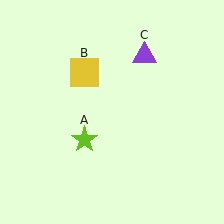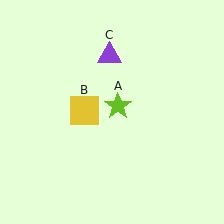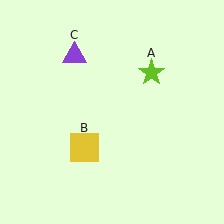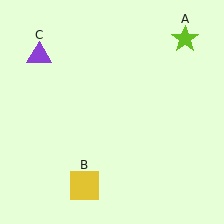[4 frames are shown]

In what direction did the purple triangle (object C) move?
The purple triangle (object C) moved left.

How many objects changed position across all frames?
3 objects changed position: lime star (object A), yellow square (object B), purple triangle (object C).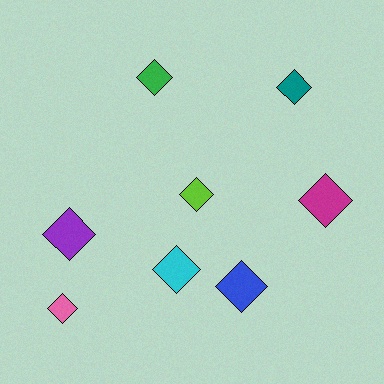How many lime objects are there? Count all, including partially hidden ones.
There is 1 lime object.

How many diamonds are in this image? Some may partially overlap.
There are 8 diamonds.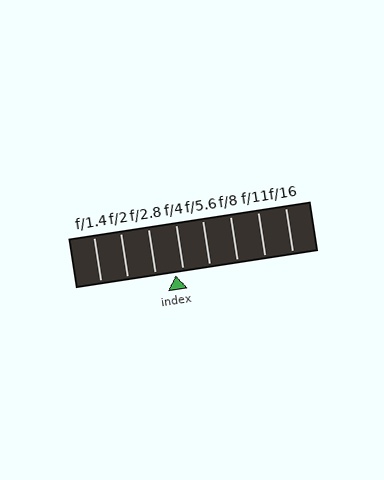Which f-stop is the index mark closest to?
The index mark is closest to f/4.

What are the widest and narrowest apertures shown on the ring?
The widest aperture shown is f/1.4 and the narrowest is f/16.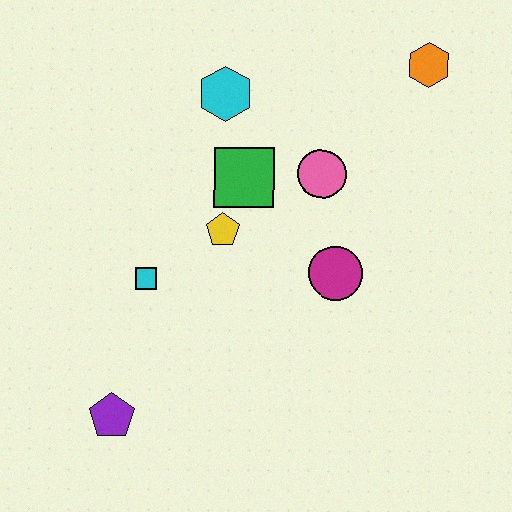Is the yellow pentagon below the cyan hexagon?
Yes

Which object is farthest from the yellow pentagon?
The orange hexagon is farthest from the yellow pentagon.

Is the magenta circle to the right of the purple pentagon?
Yes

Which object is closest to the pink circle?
The green square is closest to the pink circle.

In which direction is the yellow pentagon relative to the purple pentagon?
The yellow pentagon is above the purple pentagon.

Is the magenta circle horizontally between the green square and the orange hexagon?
Yes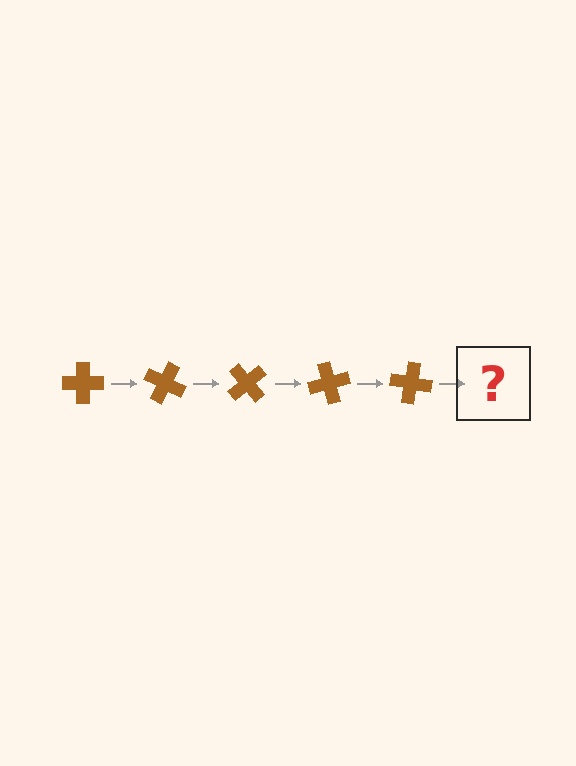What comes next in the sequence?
The next element should be a brown cross rotated 125 degrees.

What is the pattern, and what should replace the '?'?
The pattern is that the cross rotates 25 degrees each step. The '?' should be a brown cross rotated 125 degrees.